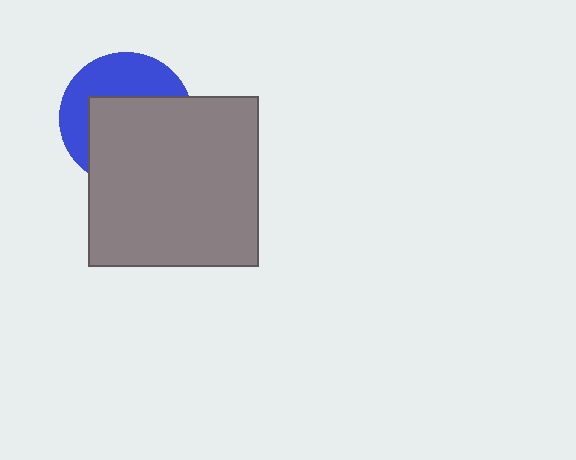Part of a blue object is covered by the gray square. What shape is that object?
It is a circle.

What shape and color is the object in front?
The object in front is a gray square.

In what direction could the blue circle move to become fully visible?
The blue circle could move up. That would shift it out from behind the gray square entirely.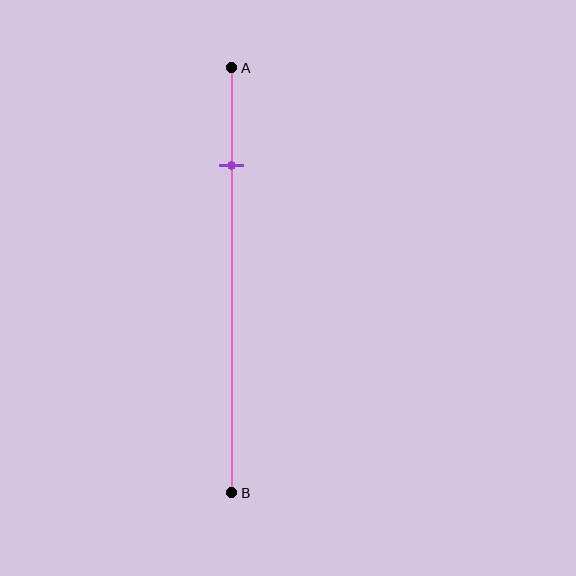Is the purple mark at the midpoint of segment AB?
No, the mark is at about 25% from A, not at the 50% midpoint.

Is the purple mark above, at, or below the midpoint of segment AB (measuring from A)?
The purple mark is above the midpoint of segment AB.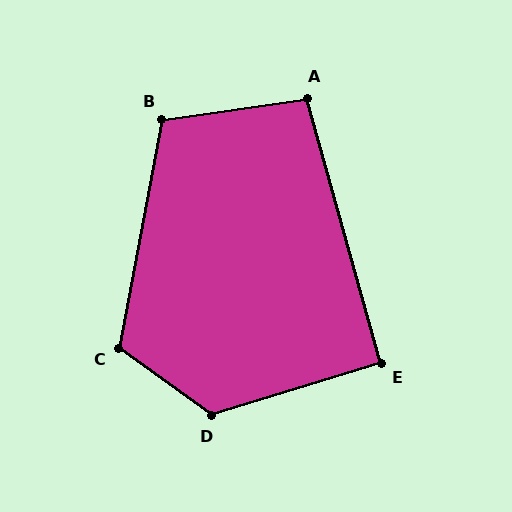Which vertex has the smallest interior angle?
E, at approximately 91 degrees.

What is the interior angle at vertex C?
Approximately 115 degrees (obtuse).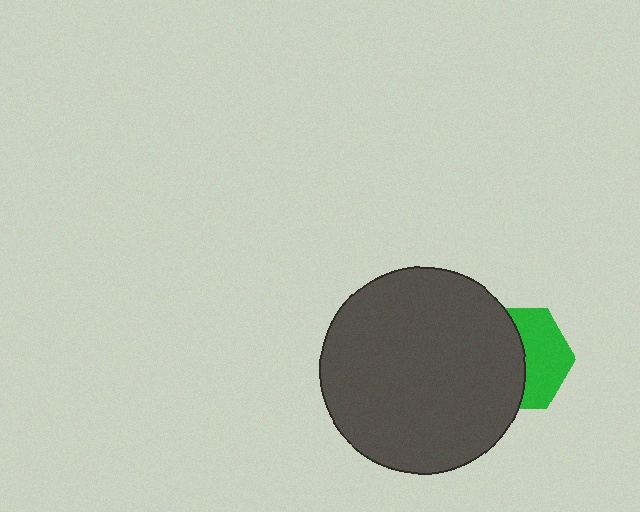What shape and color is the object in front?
The object in front is a dark gray circle.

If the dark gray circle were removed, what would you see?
You would see the complete green hexagon.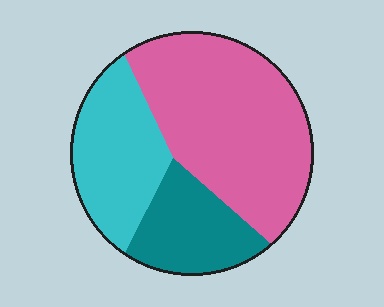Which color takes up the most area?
Pink, at roughly 55%.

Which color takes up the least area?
Teal, at roughly 20%.